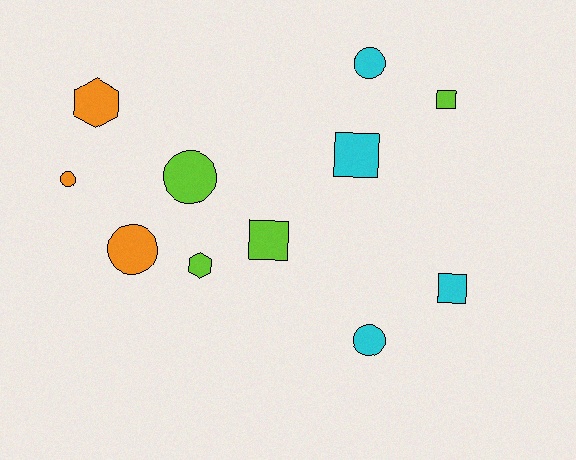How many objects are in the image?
There are 11 objects.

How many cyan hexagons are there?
There are no cyan hexagons.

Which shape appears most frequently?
Circle, with 5 objects.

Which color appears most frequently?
Cyan, with 4 objects.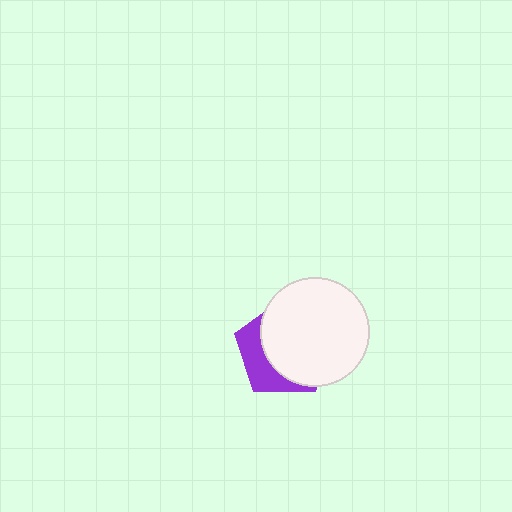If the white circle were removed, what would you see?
You would see the complete purple pentagon.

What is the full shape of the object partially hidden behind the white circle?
The partially hidden object is a purple pentagon.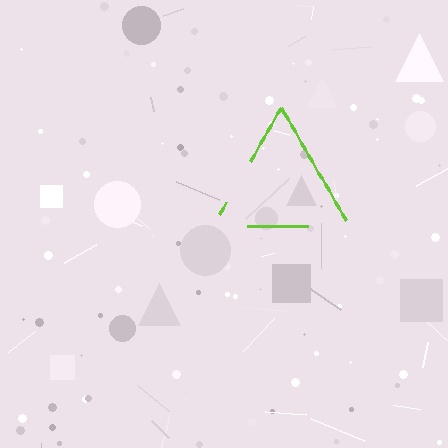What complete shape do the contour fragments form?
The contour fragments form a triangle.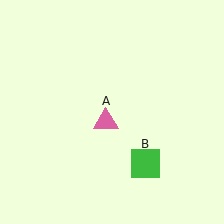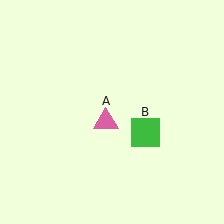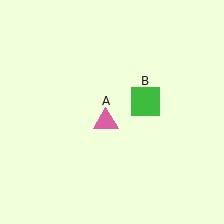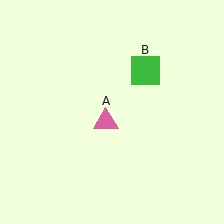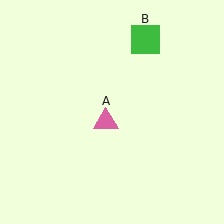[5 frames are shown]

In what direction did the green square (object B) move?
The green square (object B) moved up.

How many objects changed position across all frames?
1 object changed position: green square (object B).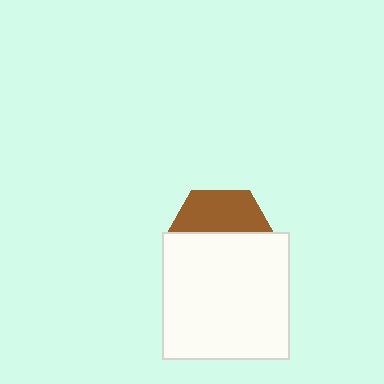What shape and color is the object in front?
The object in front is a white square.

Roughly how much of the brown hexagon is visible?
A small part of it is visible (roughly 38%).